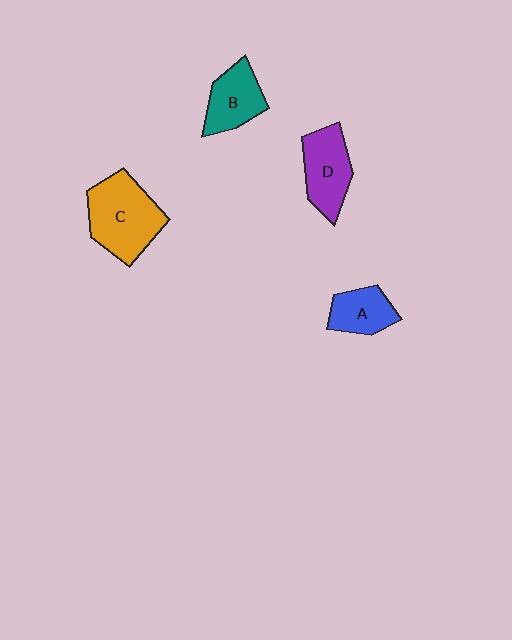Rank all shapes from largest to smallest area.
From largest to smallest: C (orange), D (purple), B (teal), A (blue).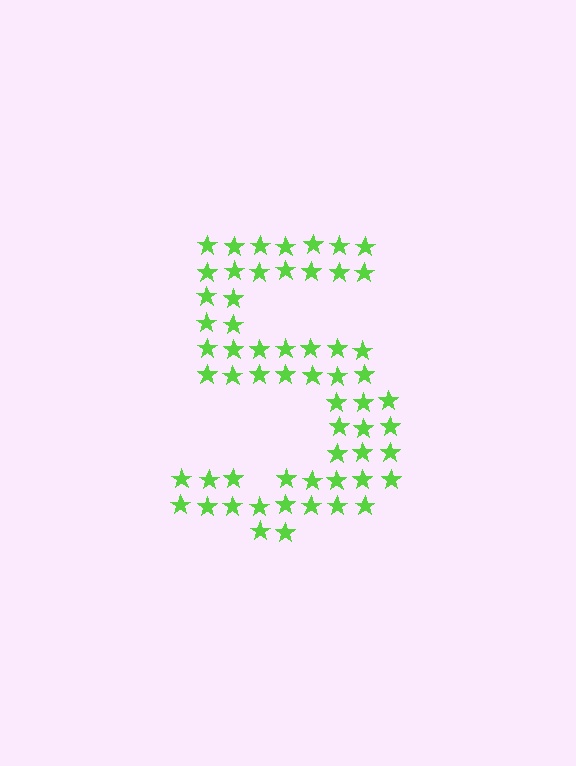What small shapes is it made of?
It is made of small stars.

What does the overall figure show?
The overall figure shows the digit 5.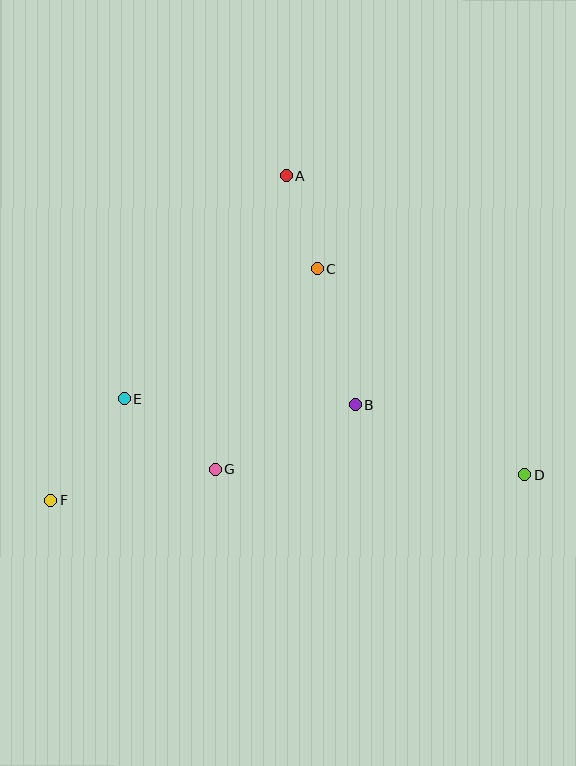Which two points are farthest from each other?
Points D and F are farthest from each other.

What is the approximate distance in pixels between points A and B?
The distance between A and B is approximately 240 pixels.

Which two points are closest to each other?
Points A and C are closest to each other.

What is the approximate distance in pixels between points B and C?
The distance between B and C is approximately 141 pixels.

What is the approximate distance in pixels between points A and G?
The distance between A and G is approximately 302 pixels.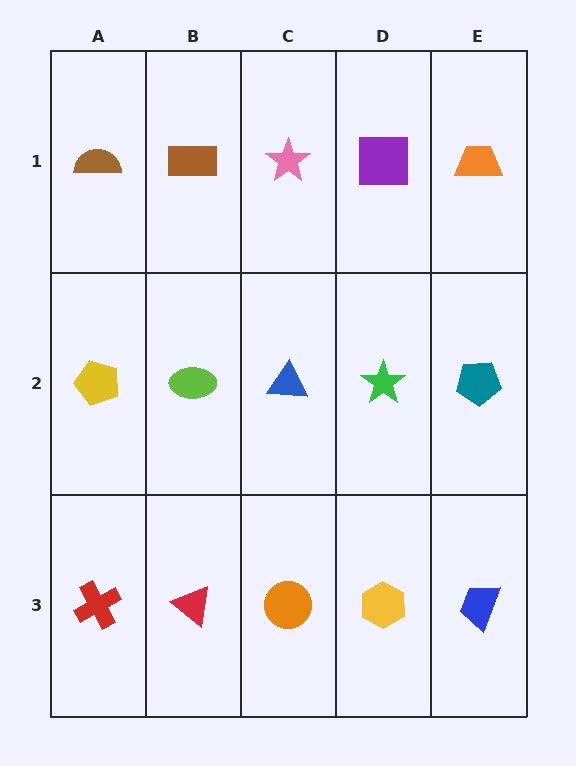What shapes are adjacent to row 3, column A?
A yellow pentagon (row 2, column A), a red triangle (row 3, column B).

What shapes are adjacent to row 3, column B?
A lime ellipse (row 2, column B), a red cross (row 3, column A), an orange circle (row 3, column C).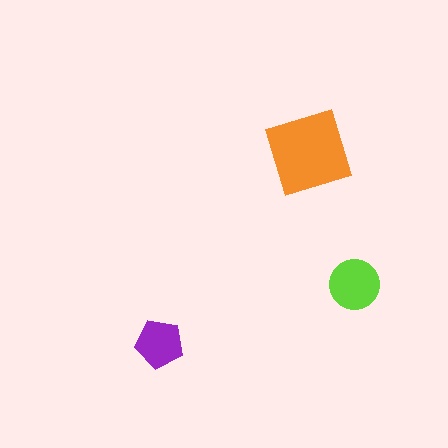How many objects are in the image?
There are 3 objects in the image.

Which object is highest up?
The orange diamond is topmost.